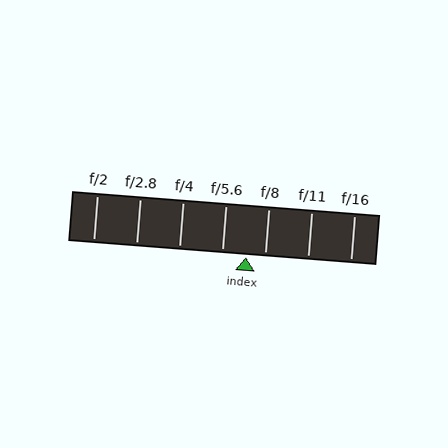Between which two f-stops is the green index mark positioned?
The index mark is between f/5.6 and f/8.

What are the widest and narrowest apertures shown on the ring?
The widest aperture shown is f/2 and the narrowest is f/16.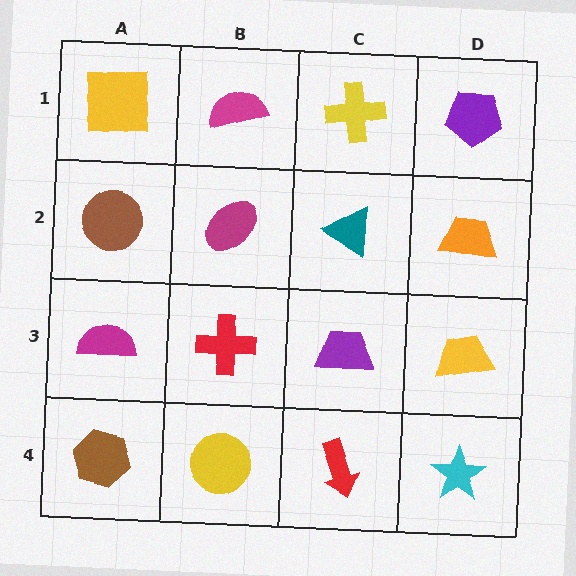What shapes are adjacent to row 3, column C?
A teal triangle (row 2, column C), a red arrow (row 4, column C), a red cross (row 3, column B), a yellow trapezoid (row 3, column D).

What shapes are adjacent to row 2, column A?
A yellow square (row 1, column A), a magenta semicircle (row 3, column A), a magenta ellipse (row 2, column B).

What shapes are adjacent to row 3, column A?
A brown circle (row 2, column A), a brown hexagon (row 4, column A), a red cross (row 3, column B).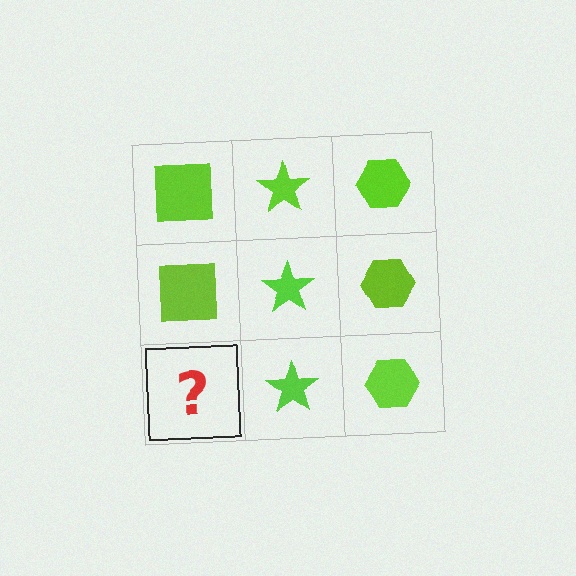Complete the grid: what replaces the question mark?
The question mark should be replaced with a lime square.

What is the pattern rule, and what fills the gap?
The rule is that each column has a consistent shape. The gap should be filled with a lime square.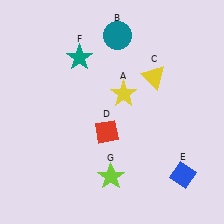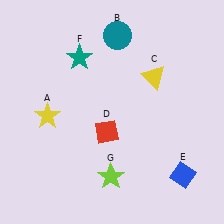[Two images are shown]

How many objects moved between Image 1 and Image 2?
1 object moved between the two images.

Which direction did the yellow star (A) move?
The yellow star (A) moved left.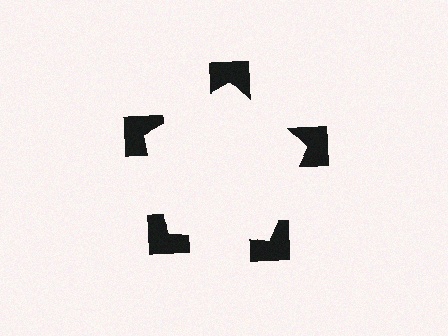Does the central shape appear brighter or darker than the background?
It typically appears slightly brighter than the background, even though no actual brightness change is drawn.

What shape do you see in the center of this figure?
An illusory pentagon — its edges are inferred from the aligned wedge cuts in the notched squares, not physically drawn.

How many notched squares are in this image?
There are 5 — one at each vertex of the illusory pentagon.